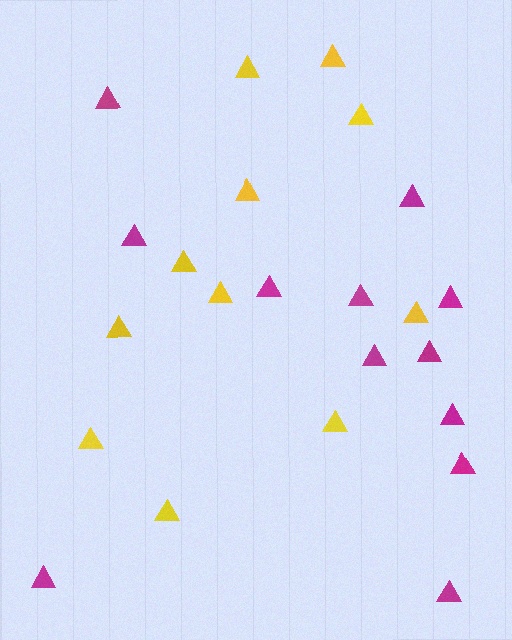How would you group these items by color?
There are 2 groups: one group of yellow triangles (11) and one group of magenta triangles (12).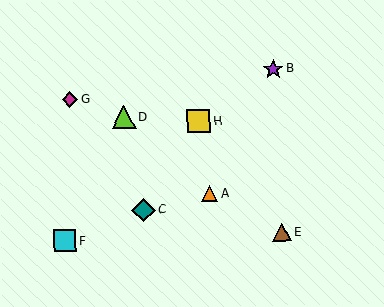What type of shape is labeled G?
Shape G is a magenta diamond.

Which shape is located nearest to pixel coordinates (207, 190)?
The orange triangle (labeled A) at (209, 193) is nearest to that location.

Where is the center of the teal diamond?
The center of the teal diamond is at (143, 210).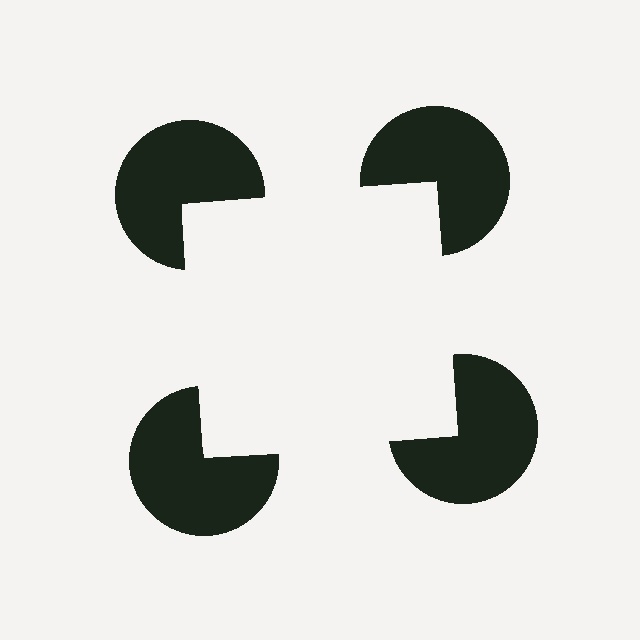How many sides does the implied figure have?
4 sides.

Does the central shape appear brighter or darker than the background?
It typically appears slightly brighter than the background, even though no actual brightness change is drawn.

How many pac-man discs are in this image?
There are 4 — one at each vertex of the illusory square.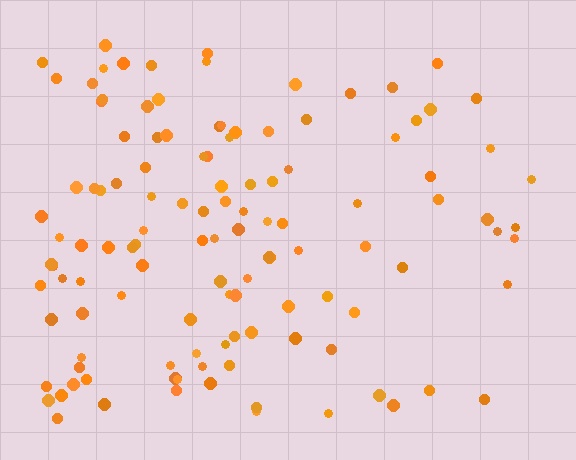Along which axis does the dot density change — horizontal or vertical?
Horizontal.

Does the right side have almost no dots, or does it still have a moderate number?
Still a moderate number, just noticeably fewer than the left.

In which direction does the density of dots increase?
From right to left, with the left side densest.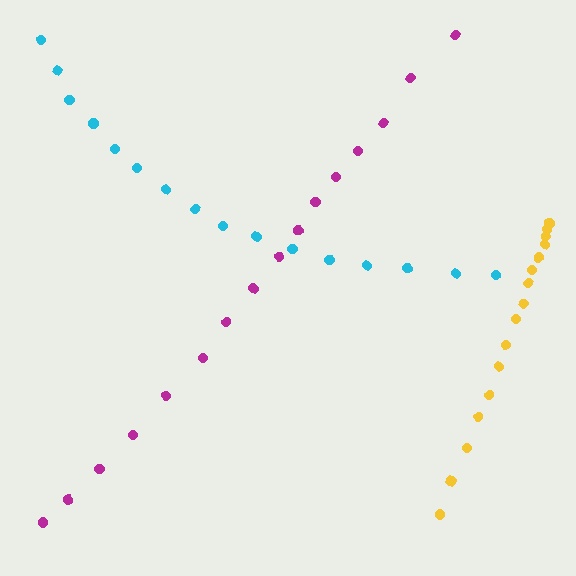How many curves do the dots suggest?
There are 3 distinct paths.